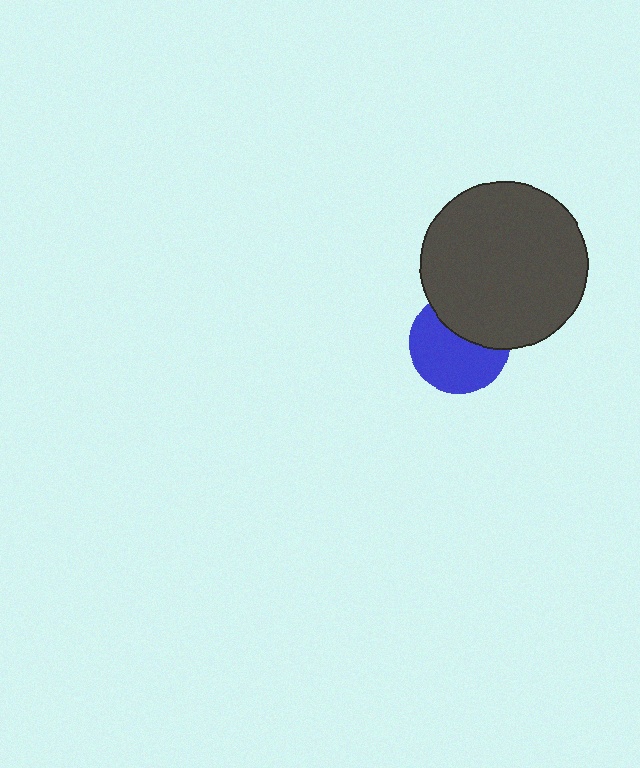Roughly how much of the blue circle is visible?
About half of it is visible (roughly 63%).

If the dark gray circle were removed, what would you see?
You would see the complete blue circle.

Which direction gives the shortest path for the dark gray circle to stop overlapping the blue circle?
Moving up gives the shortest separation.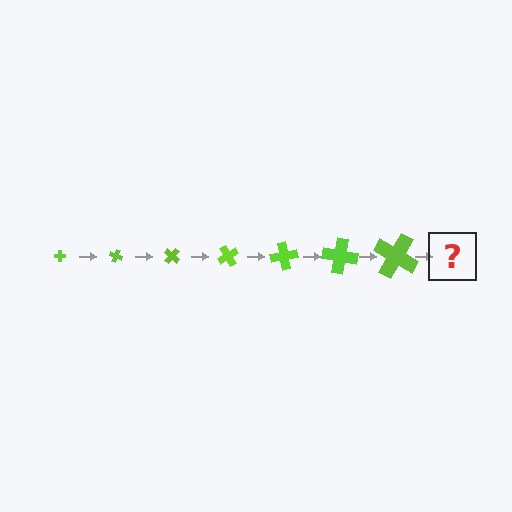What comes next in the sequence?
The next element should be a cross, larger than the previous one and rotated 140 degrees from the start.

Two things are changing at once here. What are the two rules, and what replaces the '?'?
The two rules are that the cross grows larger each step and it rotates 20 degrees each step. The '?' should be a cross, larger than the previous one and rotated 140 degrees from the start.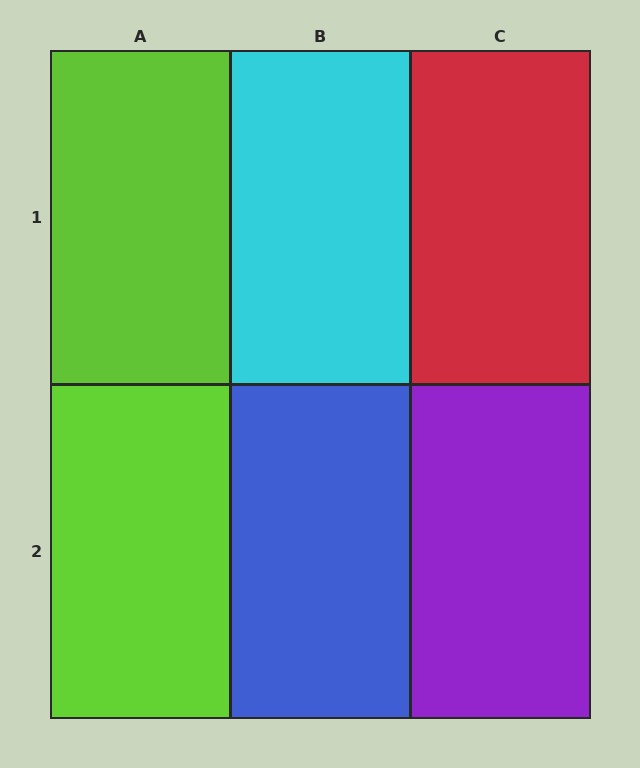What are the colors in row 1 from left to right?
Lime, cyan, red.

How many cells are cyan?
1 cell is cyan.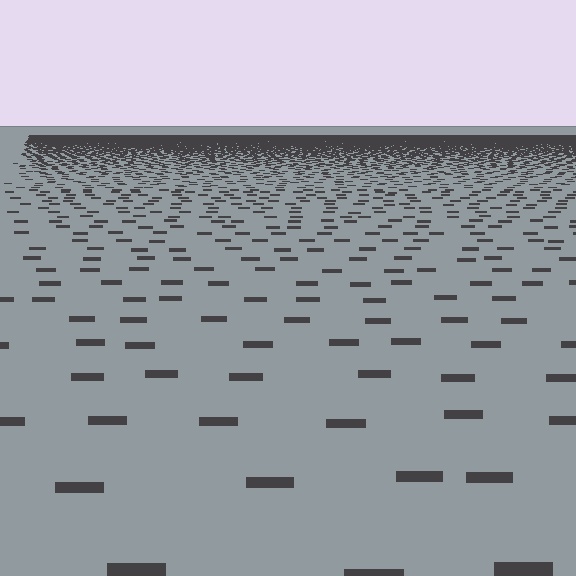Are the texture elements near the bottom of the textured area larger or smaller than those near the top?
Larger. Near the bottom, elements are closer to the viewer and appear at a bigger on-screen size.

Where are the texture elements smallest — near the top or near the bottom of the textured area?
Near the top.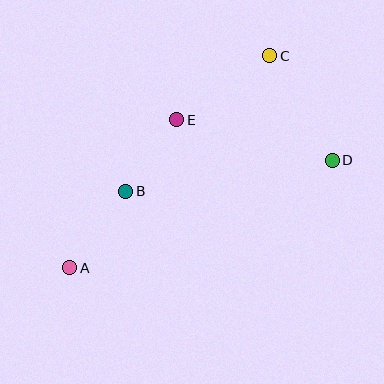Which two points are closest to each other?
Points B and E are closest to each other.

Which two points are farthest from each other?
Points A and C are farthest from each other.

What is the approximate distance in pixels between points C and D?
The distance between C and D is approximately 122 pixels.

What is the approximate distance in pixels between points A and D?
The distance between A and D is approximately 283 pixels.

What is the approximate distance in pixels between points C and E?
The distance between C and E is approximately 113 pixels.